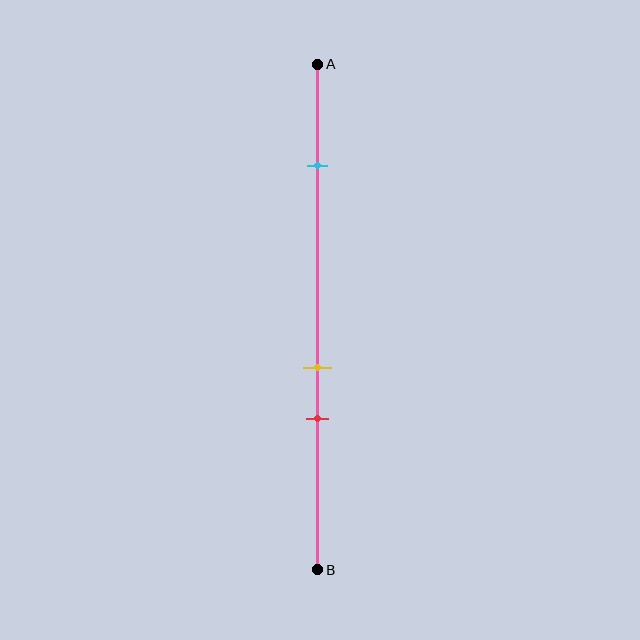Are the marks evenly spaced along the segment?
No, the marks are not evenly spaced.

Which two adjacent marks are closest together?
The yellow and red marks are the closest adjacent pair.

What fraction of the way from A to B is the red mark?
The red mark is approximately 70% (0.7) of the way from A to B.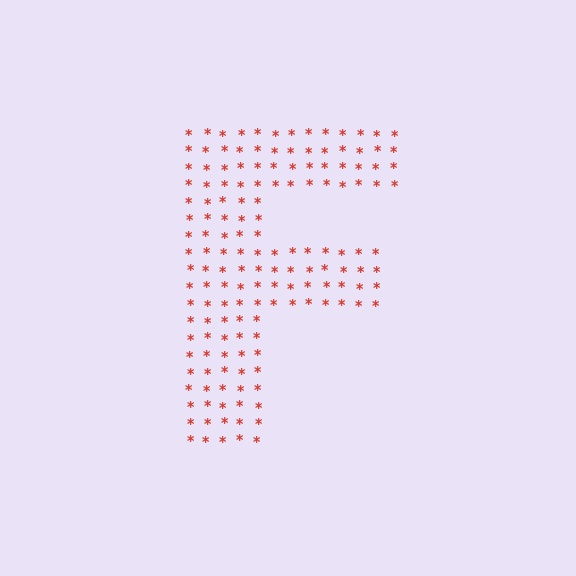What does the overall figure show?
The overall figure shows the letter F.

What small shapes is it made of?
It is made of small asterisks.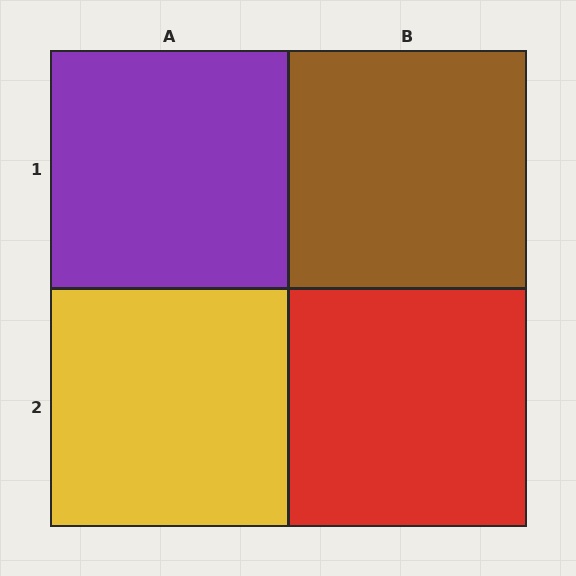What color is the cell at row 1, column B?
Brown.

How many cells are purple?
1 cell is purple.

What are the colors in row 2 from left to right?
Yellow, red.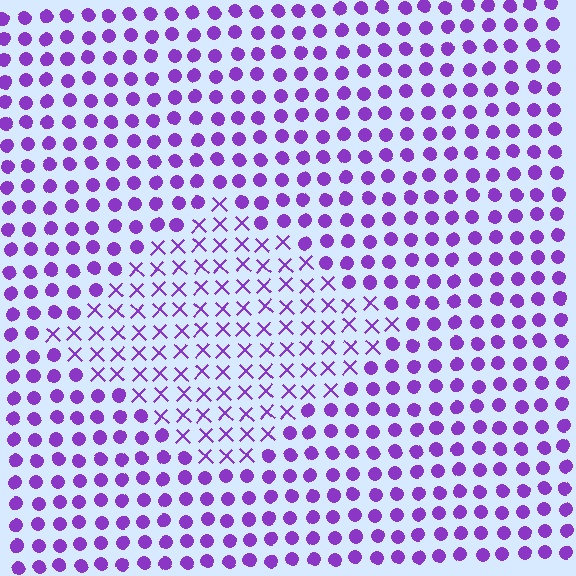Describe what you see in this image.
The image is filled with small purple elements arranged in a uniform grid. A diamond-shaped region contains X marks, while the surrounding area contains circles. The boundary is defined purely by the change in element shape.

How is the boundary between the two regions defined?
The boundary is defined by a change in element shape: X marks inside vs. circles outside. All elements share the same color and spacing.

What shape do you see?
I see a diamond.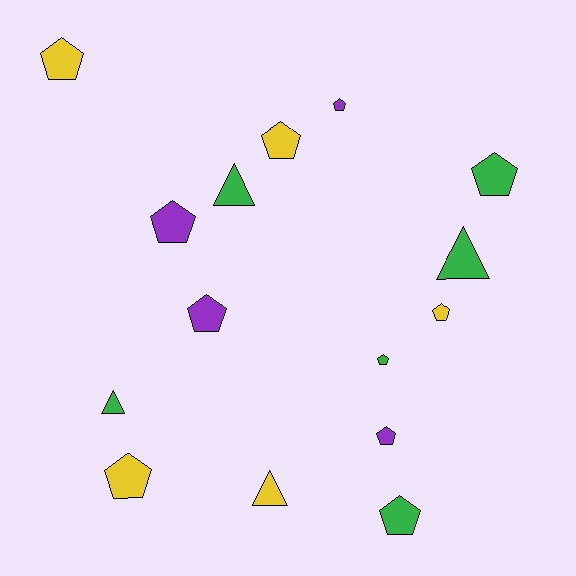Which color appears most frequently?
Green, with 6 objects.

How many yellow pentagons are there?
There are 4 yellow pentagons.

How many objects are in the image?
There are 15 objects.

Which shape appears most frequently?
Pentagon, with 11 objects.